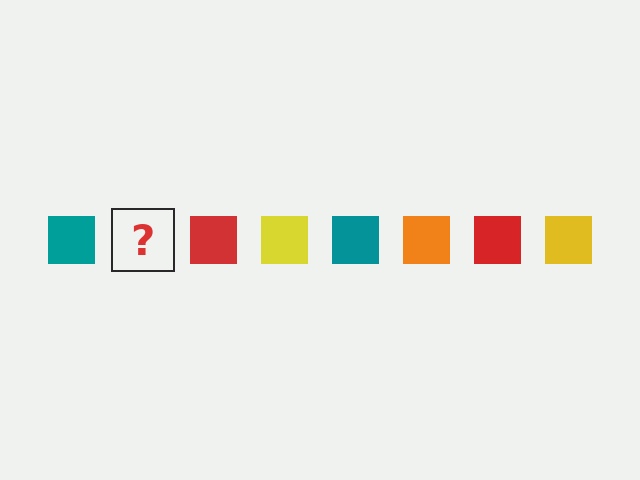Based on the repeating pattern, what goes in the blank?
The blank should be an orange square.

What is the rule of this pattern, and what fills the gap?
The rule is that the pattern cycles through teal, orange, red, yellow squares. The gap should be filled with an orange square.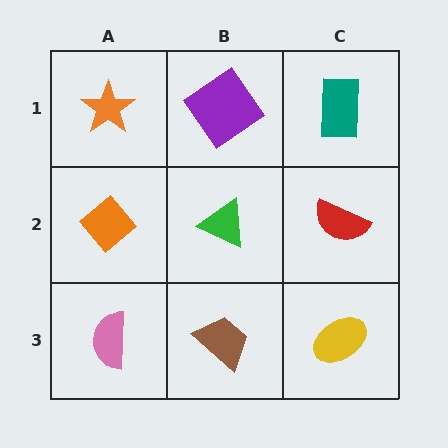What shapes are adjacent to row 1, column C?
A red semicircle (row 2, column C), a purple diamond (row 1, column B).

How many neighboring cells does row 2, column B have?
4.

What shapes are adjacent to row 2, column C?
A teal rectangle (row 1, column C), a yellow ellipse (row 3, column C), a green triangle (row 2, column B).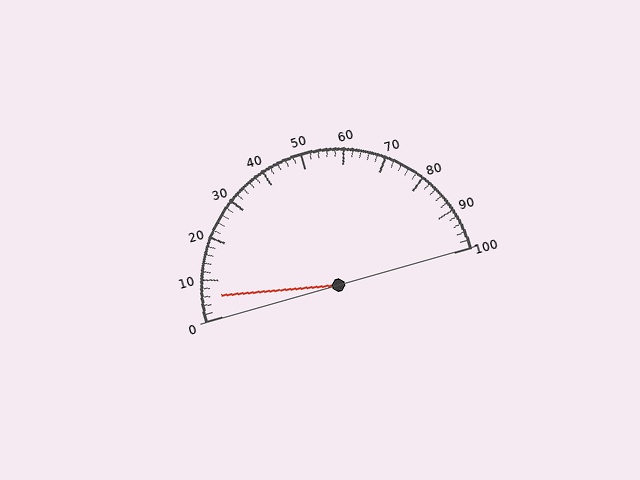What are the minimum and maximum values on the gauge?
The gauge ranges from 0 to 100.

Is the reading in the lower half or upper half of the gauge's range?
The reading is in the lower half of the range (0 to 100).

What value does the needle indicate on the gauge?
The needle indicates approximately 6.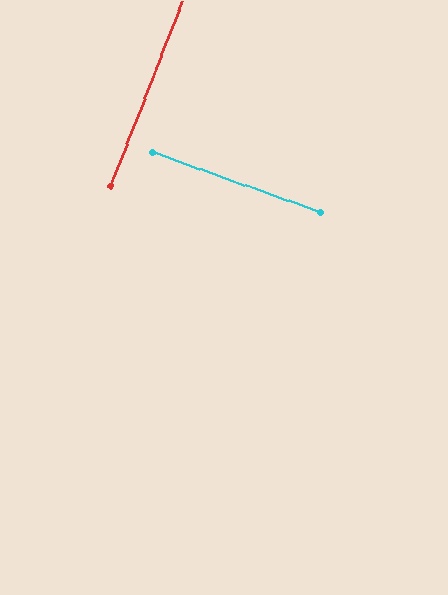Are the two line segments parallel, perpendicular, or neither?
Perpendicular — they meet at approximately 89°.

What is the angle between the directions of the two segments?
Approximately 89 degrees.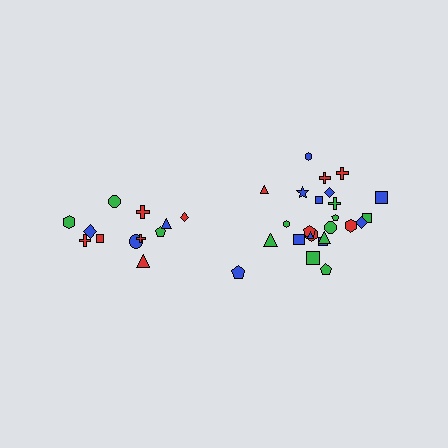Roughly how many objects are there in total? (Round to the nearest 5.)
Roughly 35 objects in total.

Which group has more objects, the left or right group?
The right group.